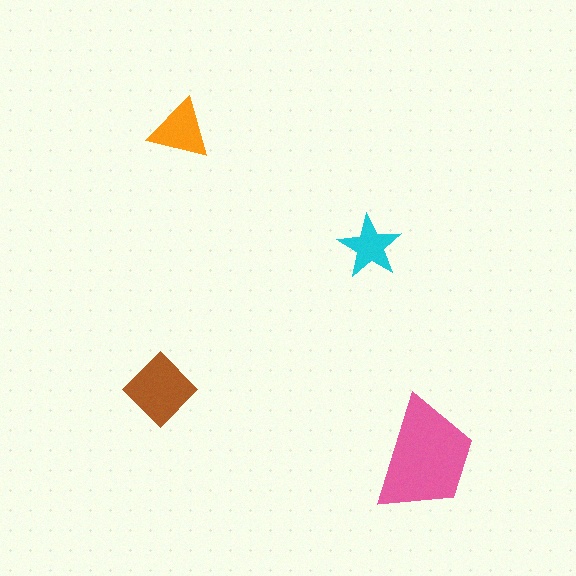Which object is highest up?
The orange triangle is topmost.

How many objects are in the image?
There are 4 objects in the image.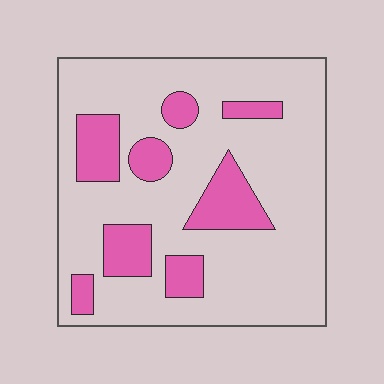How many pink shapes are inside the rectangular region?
8.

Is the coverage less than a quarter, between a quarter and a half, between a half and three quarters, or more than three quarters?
Less than a quarter.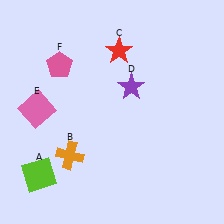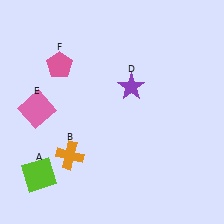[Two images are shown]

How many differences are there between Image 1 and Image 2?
There is 1 difference between the two images.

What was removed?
The red star (C) was removed in Image 2.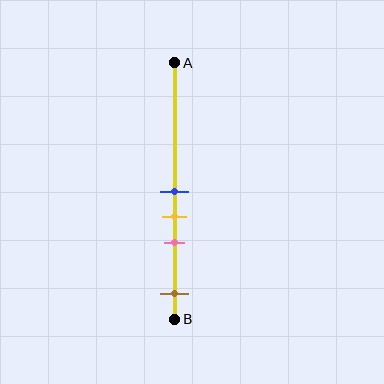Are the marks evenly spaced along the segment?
No, the marks are not evenly spaced.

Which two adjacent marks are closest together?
The blue and yellow marks are the closest adjacent pair.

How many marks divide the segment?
There are 4 marks dividing the segment.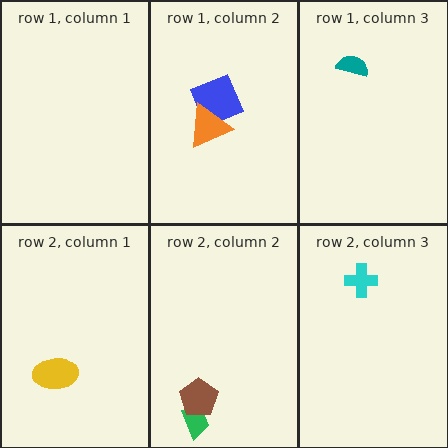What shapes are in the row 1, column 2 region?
The blue square, the orange triangle.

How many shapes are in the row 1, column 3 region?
1.